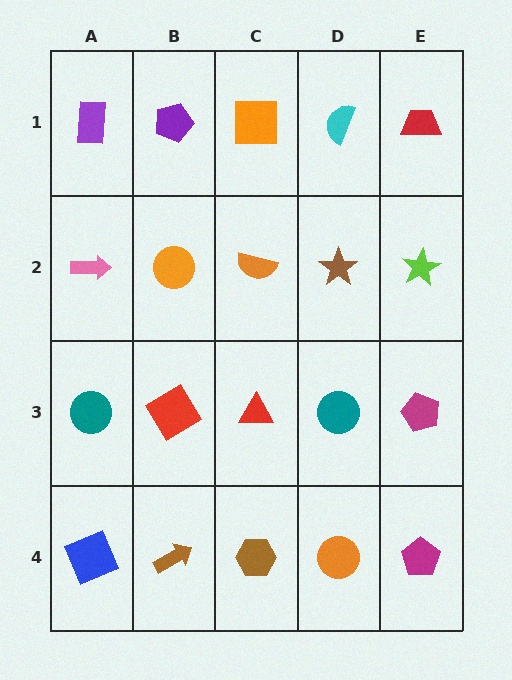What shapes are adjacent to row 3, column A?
A pink arrow (row 2, column A), a blue square (row 4, column A), a red diamond (row 3, column B).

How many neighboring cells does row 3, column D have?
4.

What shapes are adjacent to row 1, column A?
A pink arrow (row 2, column A), a purple pentagon (row 1, column B).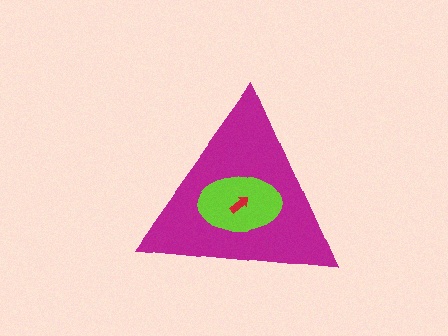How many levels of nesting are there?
3.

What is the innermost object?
The red arrow.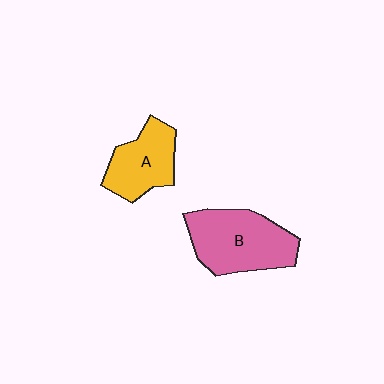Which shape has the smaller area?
Shape A (yellow).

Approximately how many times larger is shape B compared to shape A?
Approximately 1.4 times.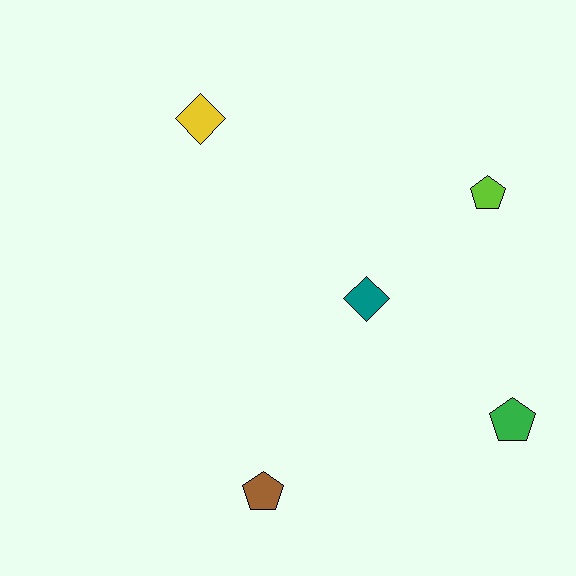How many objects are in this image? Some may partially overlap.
There are 5 objects.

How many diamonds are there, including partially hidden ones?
There are 2 diamonds.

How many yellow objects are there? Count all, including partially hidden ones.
There is 1 yellow object.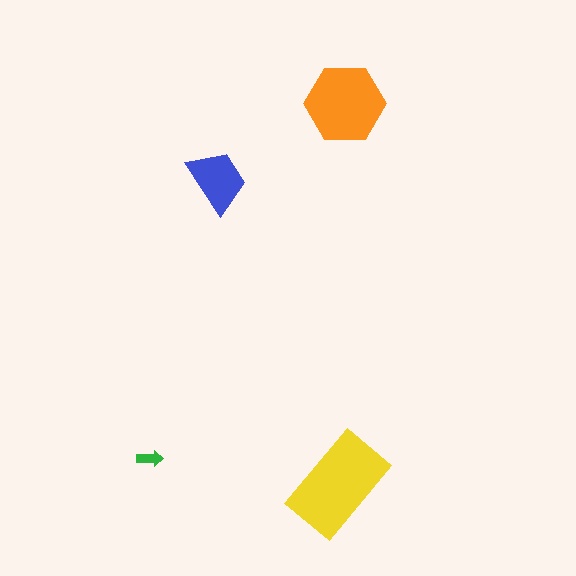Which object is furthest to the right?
The orange hexagon is rightmost.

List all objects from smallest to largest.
The green arrow, the blue trapezoid, the orange hexagon, the yellow rectangle.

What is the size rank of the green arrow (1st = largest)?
4th.